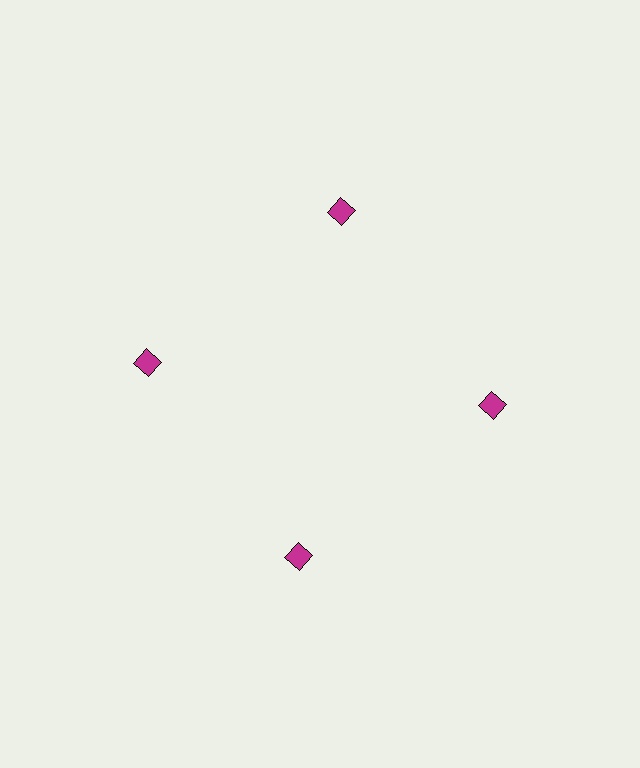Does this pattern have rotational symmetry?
Yes, this pattern has 4-fold rotational symmetry. It looks the same after rotating 90 degrees around the center.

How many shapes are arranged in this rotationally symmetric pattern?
There are 4 shapes, arranged in 4 groups of 1.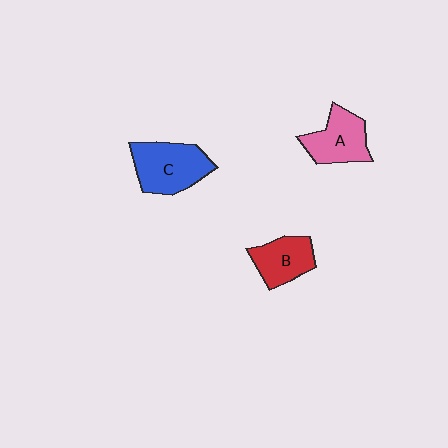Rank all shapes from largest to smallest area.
From largest to smallest: C (blue), A (pink), B (red).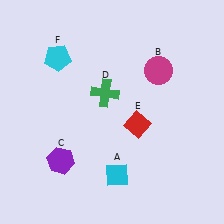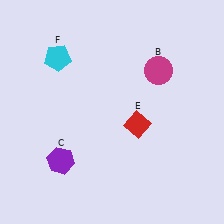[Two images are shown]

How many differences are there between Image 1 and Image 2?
There are 2 differences between the two images.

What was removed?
The cyan diamond (A), the green cross (D) were removed in Image 2.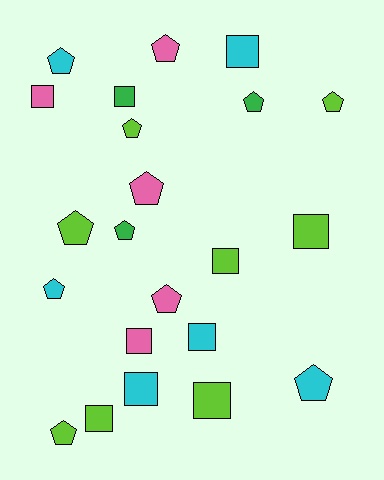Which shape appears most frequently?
Pentagon, with 12 objects.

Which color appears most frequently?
Lime, with 8 objects.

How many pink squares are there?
There are 2 pink squares.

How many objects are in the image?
There are 22 objects.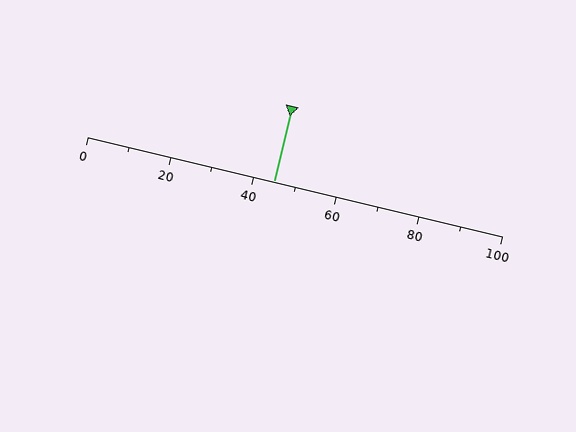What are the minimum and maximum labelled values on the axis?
The axis runs from 0 to 100.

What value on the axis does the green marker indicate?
The marker indicates approximately 45.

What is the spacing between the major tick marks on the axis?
The major ticks are spaced 20 apart.